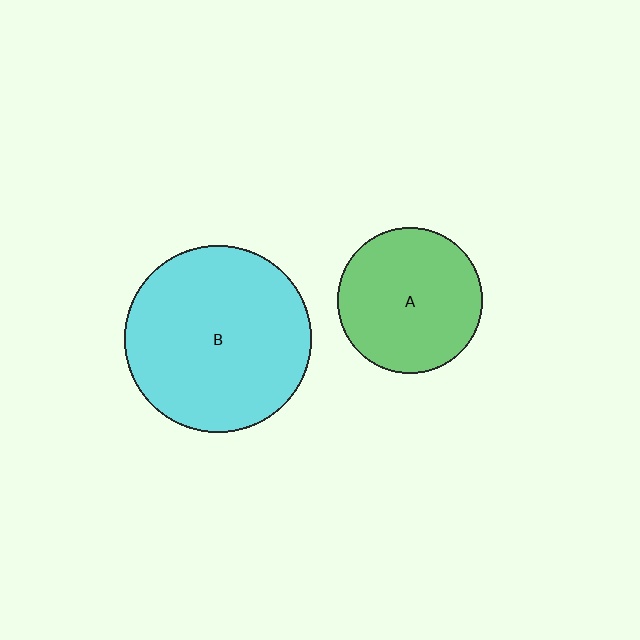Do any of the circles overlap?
No, none of the circles overlap.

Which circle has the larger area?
Circle B (cyan).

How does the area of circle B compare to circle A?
Approximately 1.7 times.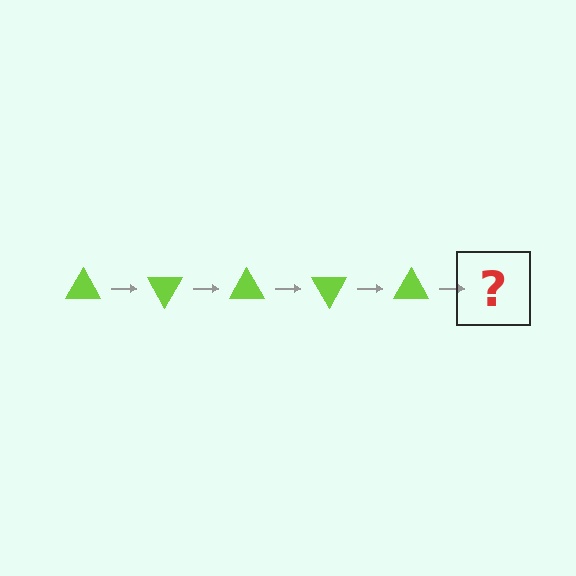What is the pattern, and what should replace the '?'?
The pattern is that the triangle rotates 60 degrees each step. The '?' should be a lime triangle rotated 300 degrees.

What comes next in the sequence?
The next element should be a lime triangle rotated 300 degrees.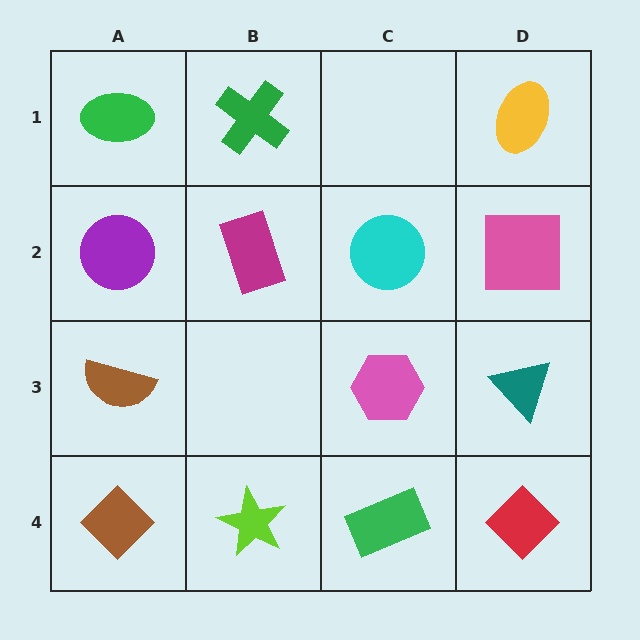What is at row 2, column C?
A cyan circle.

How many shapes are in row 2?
4 shapes.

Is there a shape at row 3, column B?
No, that cell is empty.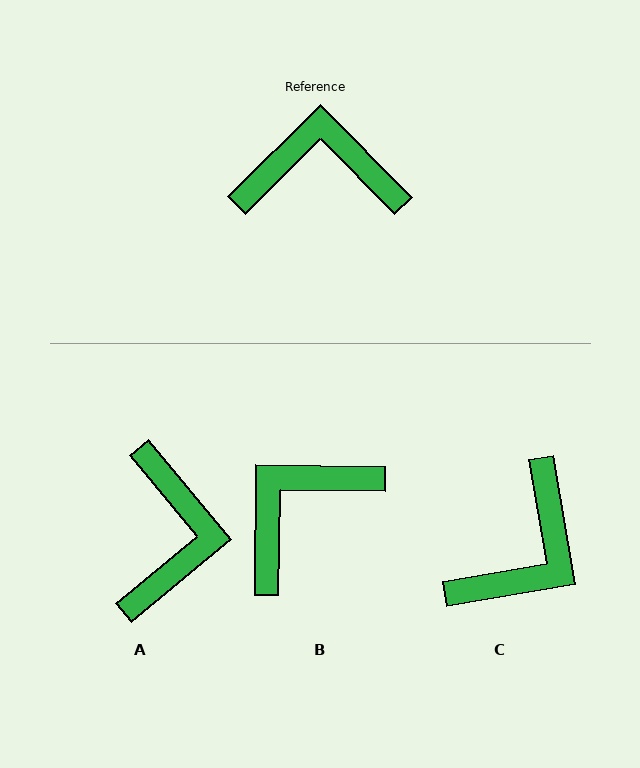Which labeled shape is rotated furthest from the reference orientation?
C, about 125 degrees away.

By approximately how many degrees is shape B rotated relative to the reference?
Approximately 44 degrees counter-clockwise.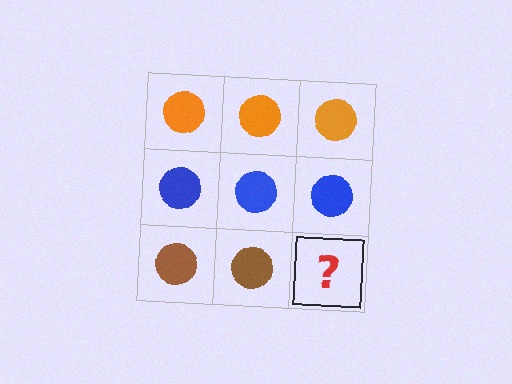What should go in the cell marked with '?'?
The missing cell should contain a brown circle.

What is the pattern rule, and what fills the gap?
The rule is that each row has a consistent color. The gap should be filled with a brown circle.